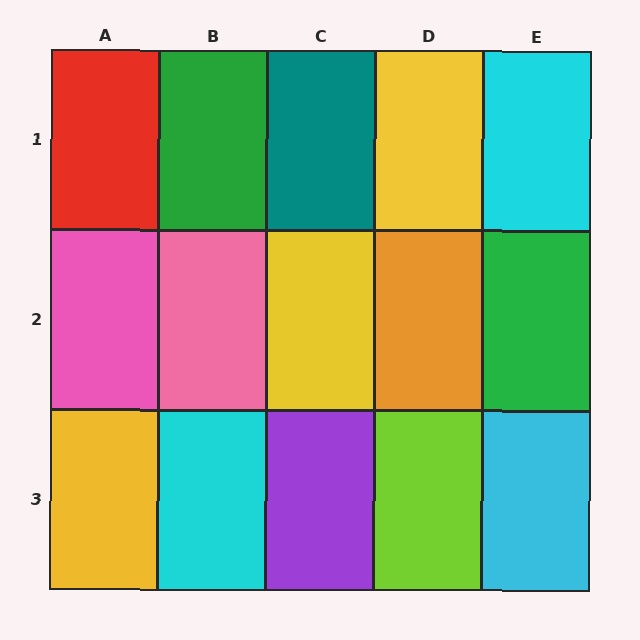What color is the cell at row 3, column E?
Cyan.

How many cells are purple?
1 cell is purple.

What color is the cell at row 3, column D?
Lime.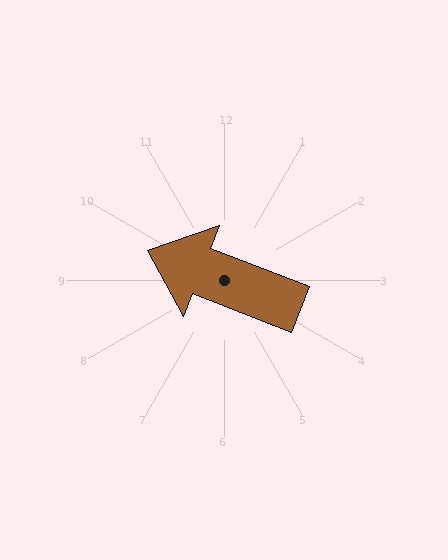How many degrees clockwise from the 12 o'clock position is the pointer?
Approximately 291 degrees.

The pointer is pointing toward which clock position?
Roughly 10 o'clock.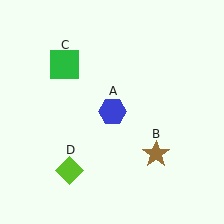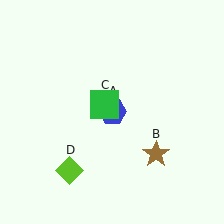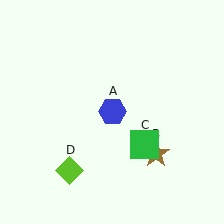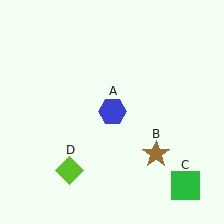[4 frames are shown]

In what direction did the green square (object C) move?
The green square (object C) moved down and to the right.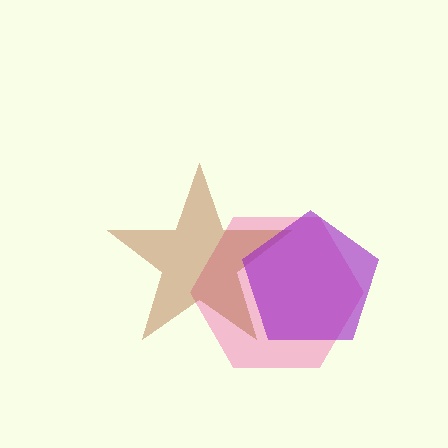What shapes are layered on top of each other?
The layered shapes are: a pink hexagon, a brown star, a purple pentagon.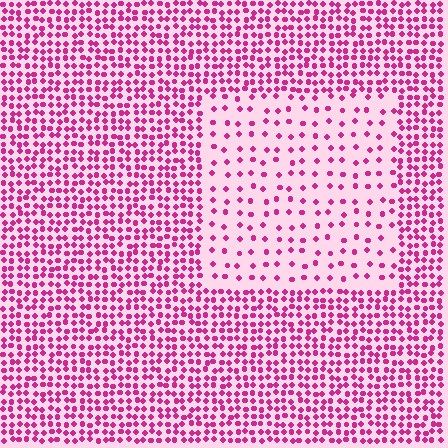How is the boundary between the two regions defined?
The boundary is defined by a change in element density (approximately 2.7x ratio). All elements are the same color, size, and shape.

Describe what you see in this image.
The image contains small magenta elements arranged at two different densities. A rectangle-shaped region is visible where the elements are less densely packed than the surrounding area.